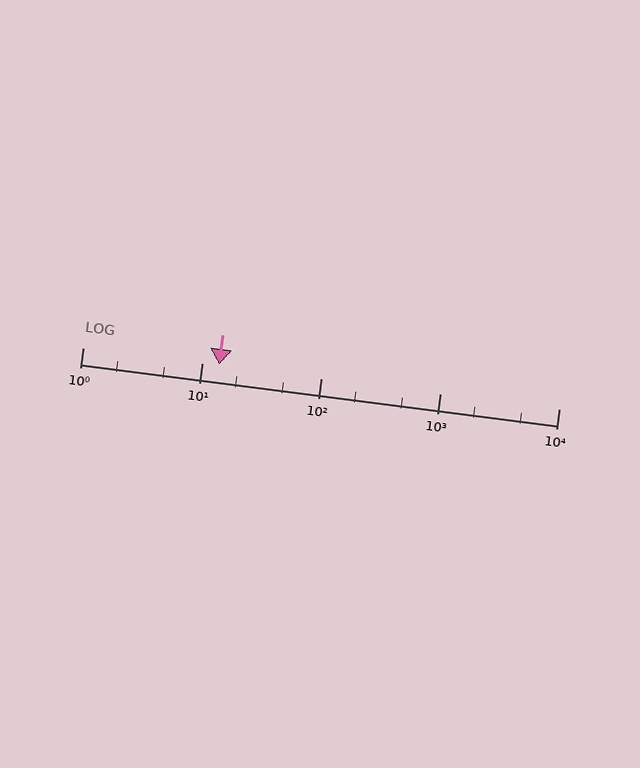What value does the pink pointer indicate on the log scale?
The pointer indicates approximately 14.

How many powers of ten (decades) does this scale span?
The scale spans 4 decades, from 1 to 10000.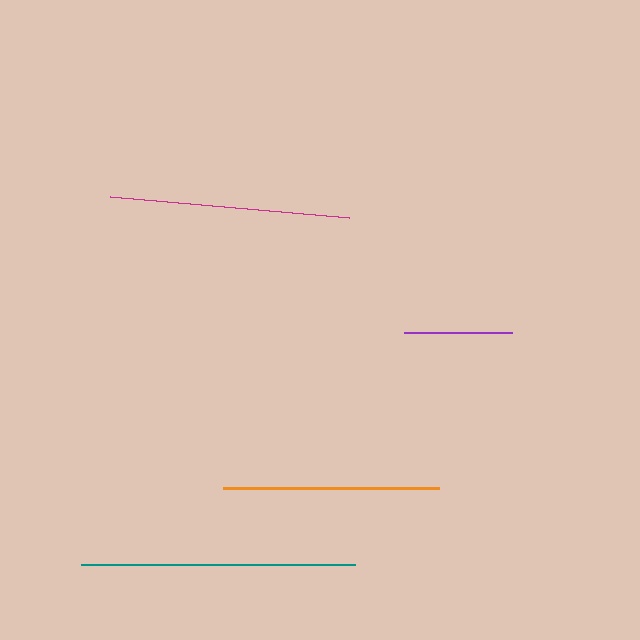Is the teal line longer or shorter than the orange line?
The teal line is longer than the orange line.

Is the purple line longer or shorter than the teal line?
The teal line is longer than the purple line.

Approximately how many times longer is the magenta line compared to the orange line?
The magenta line is approximately 1.1 times the length of the orange line.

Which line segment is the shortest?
The purple line is the shortest at approximately 108 pixels.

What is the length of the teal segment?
The teal segment is approximately 274 pixels long.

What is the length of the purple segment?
The purple segment is approximately 108 pixels long.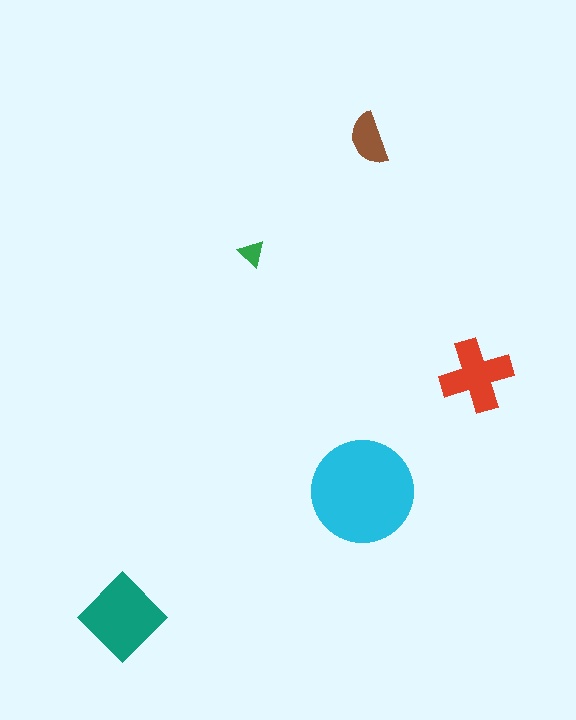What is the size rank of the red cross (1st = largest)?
3rd.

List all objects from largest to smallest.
The cyan circle, the teal diamond, the red cross, the brown semicircle, the green triangle.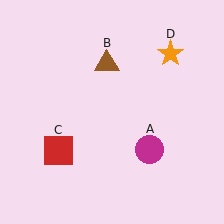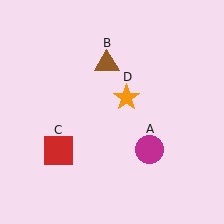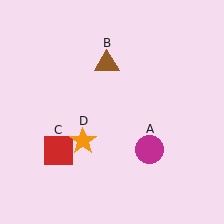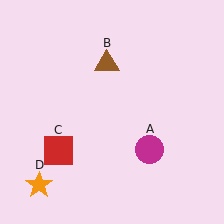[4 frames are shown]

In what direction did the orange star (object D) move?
The orange star (object D) moved down and to the left.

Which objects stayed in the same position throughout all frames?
Magenta circle (object A) and brown triangle (object B) and red square (object C) remained stationary.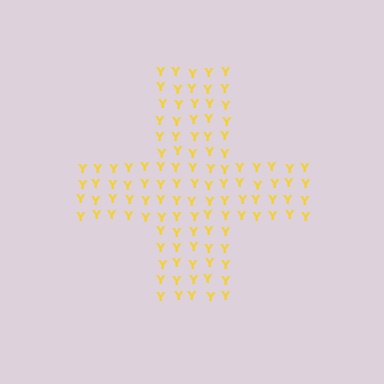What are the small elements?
The small elements are letter Y's.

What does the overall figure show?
The overall figure shows a cross.